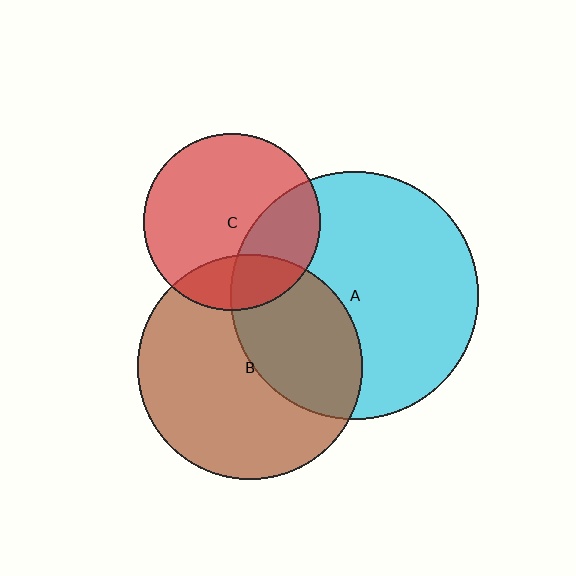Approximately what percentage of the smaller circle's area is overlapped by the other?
Approximately 30%.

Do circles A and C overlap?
Yes.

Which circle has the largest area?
Circle A (cyan).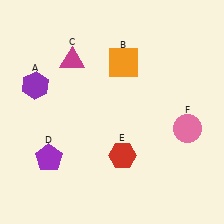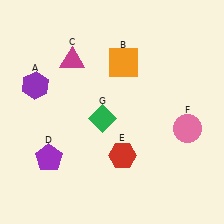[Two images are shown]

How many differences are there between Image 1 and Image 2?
There is 1 difference between the two images.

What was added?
A green diamond (G) was added in Image 2.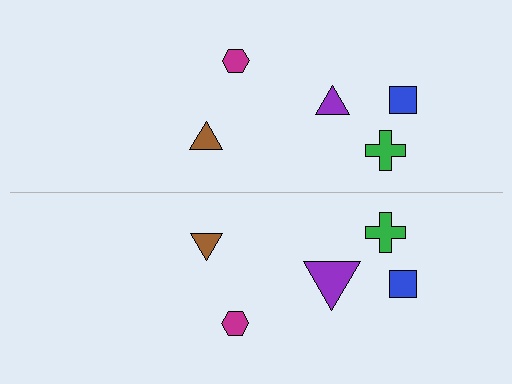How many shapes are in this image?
There are 10 shapes in this image.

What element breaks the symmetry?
The purple triangle on the bottom side has a different size than its mirror counterpart.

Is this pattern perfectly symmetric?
No, the pattern is not perfectly symmetric. The purple triangle on the bottom side has a different size than its mirror counterpart.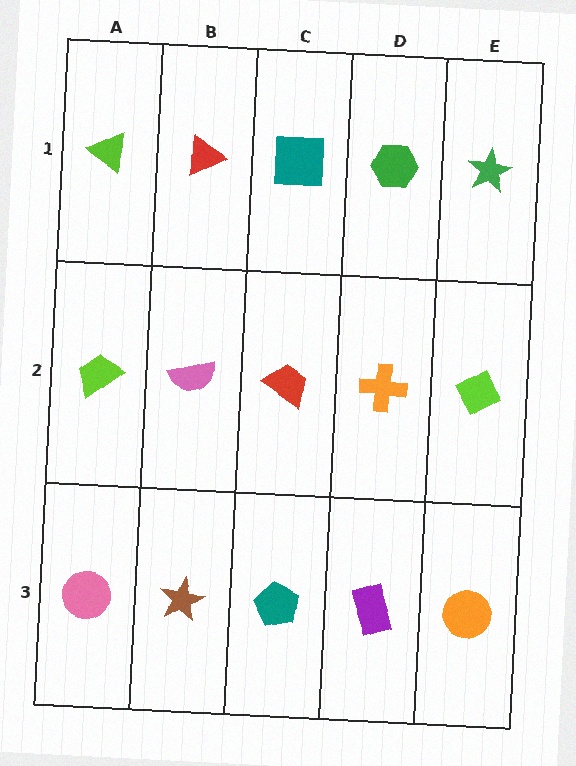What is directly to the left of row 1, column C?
A red triangle.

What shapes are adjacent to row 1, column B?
A pink semicircle (row 2, column B), a lime triangle (row 1, column A), a teal square (row 1, column C).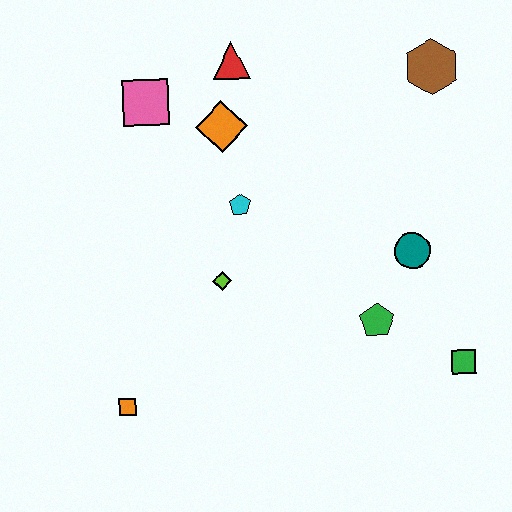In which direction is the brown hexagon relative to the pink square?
The brown hexagon is to the right of the pink square.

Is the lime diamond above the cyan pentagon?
No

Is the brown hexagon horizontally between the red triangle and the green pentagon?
No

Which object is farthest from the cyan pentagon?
The green square is farthest from the cyan pentagon.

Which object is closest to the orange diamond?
The red triangle is closest to the orange diamond.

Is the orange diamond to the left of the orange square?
No